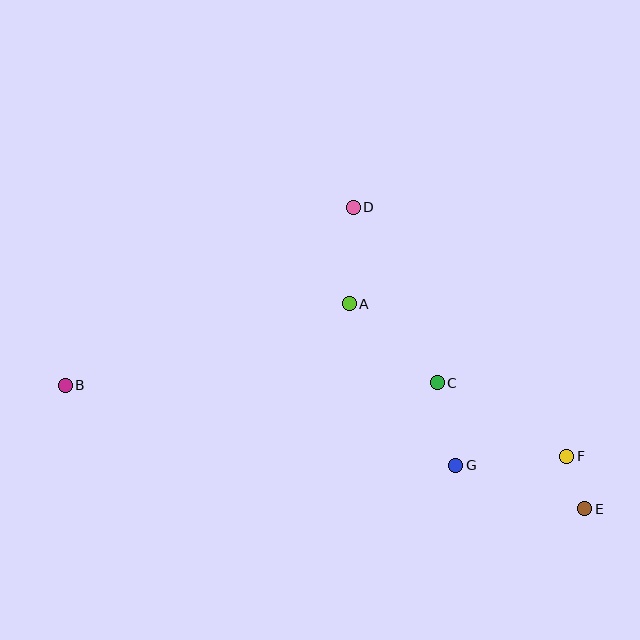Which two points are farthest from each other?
Points B and E are farthest from each other.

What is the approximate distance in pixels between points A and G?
The distance between A and G is approximately 194 pixels.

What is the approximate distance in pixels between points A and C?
The distance between A and C is approximately 118 pixels.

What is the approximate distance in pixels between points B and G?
The distance between B and G is approximately 399 pixels.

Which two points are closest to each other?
Points E and F are closest to each other.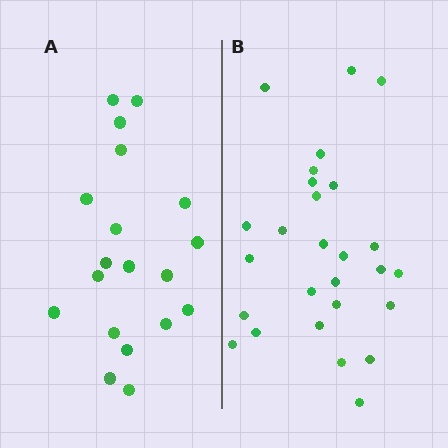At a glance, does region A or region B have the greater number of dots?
Region B (the right region) has more dots.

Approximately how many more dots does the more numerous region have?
Region B has roughly 8 or so more dots than region A.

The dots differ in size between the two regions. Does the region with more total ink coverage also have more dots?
No. Region A has more total ink coverage because its dots are larger, but region B actually contains more individual dots. Total area can be misleading — the number of items is what matters here.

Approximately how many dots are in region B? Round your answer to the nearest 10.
About 30 dots. (The exact count is 27, which rounds to 30.)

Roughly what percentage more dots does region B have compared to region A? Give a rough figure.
About 40% more.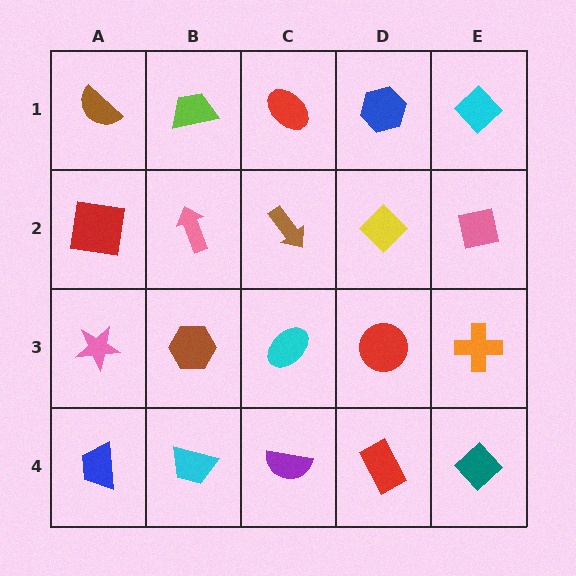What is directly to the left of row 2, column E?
A yellow diamond.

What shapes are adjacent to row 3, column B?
A pink arrow (row 2, column B), a cyan trapezoid (row 4, column B), a pink star (row 3, column A), a cyan ellipse (row 3, column C).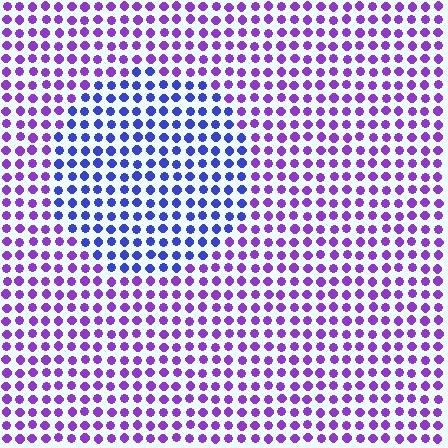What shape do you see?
I see a circle.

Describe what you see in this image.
The image is filled with small purple elements in a uniform arrangement. A circle-shaped region is visible where the elements are tinted to a slightly different hue, forming a subtle color boundary.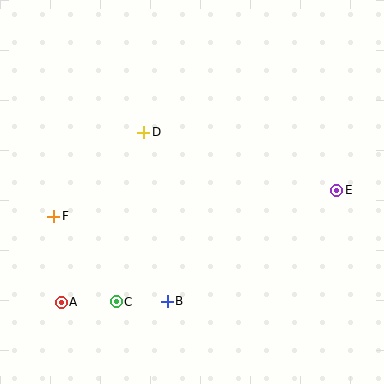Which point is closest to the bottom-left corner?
Point A is closest to the bottom-left corner.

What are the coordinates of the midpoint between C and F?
The midpoint between C and F is at (85, 259).